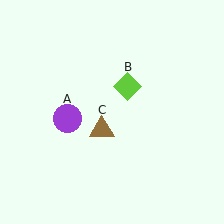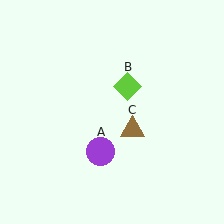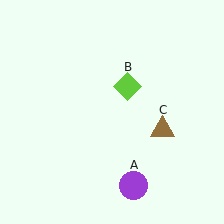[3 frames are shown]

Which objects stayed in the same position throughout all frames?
Lime diamond (object B) remained stationary.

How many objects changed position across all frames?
2 objects changed position: purple circle (object A), brown triangle (object C).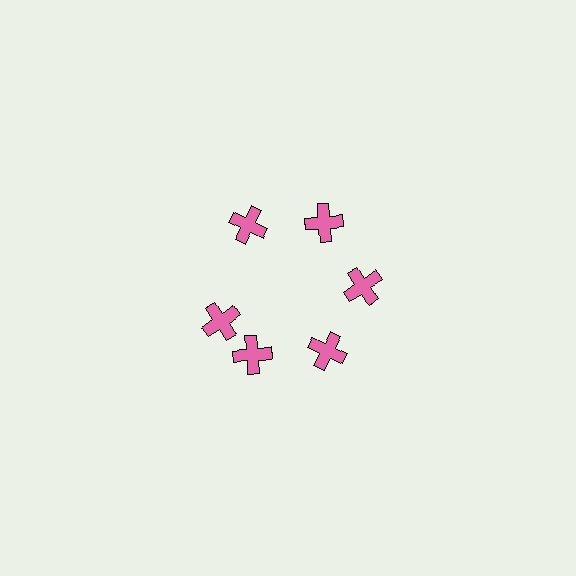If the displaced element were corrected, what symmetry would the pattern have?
It would have 6-fold rotational symmetry — the pattern would map onto itself every 60 degrees.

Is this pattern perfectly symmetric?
No. The 6 pink crosses are arranged in a ring, but one element near the 9 o'clock position is rotated out of alignment along the ring, breaking the 6-fold rotational symmetry.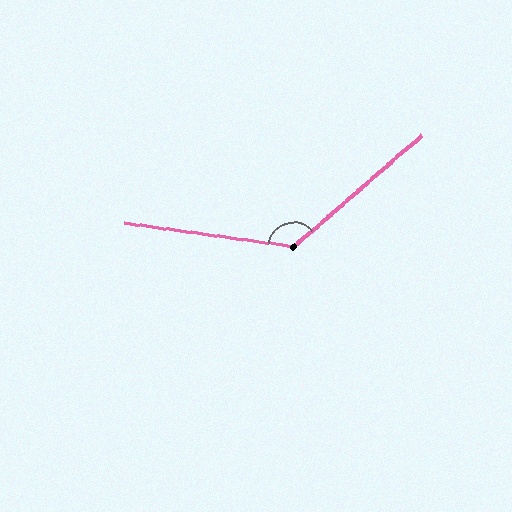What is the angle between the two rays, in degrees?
Approximately 131 degrees.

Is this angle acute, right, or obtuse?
It is obtuse.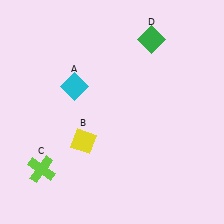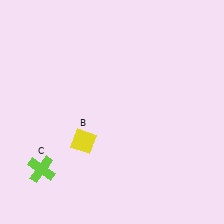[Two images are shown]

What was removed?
The cyan diamond (A), the green diamond (D) were removed in Image 2.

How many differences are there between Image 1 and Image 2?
There are 2 differences between the two images.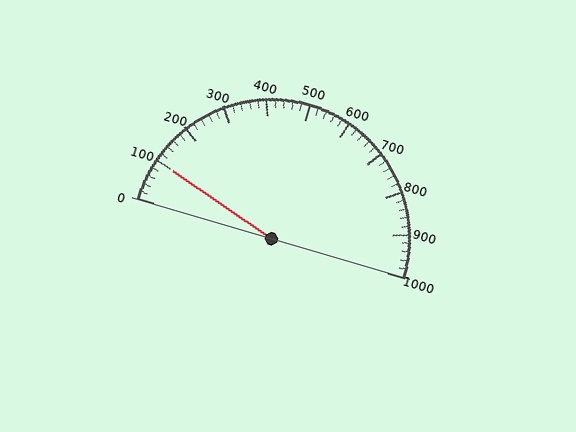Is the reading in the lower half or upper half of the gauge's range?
The reading is in the lower half of the range (0 to 1000).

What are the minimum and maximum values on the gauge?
The gauge ranges from 0 to 1000.